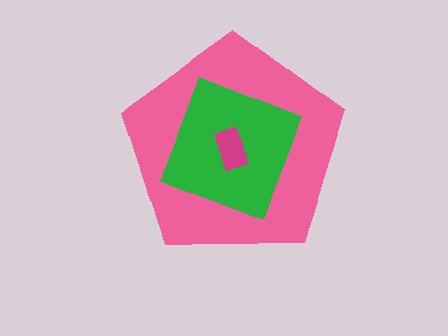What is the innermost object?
The magenta rectangle.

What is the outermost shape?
The pink pentagon.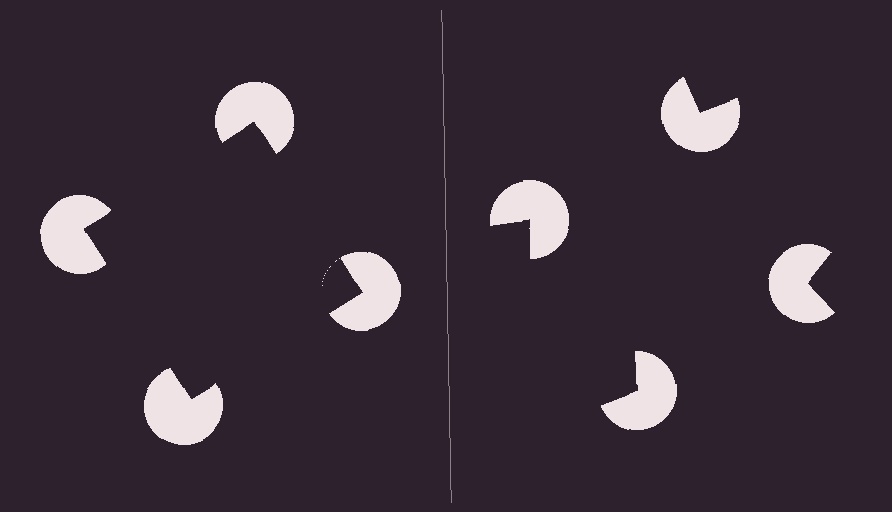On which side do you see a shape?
An illusory square appears on the left side. On the right side the wedge cuts are rotated, so no coherent shape forms.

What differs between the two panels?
The pac-man discs are positioned identically on both sides; only the wedge orientations differ. On the left they align to a square; on the right they are misaligned.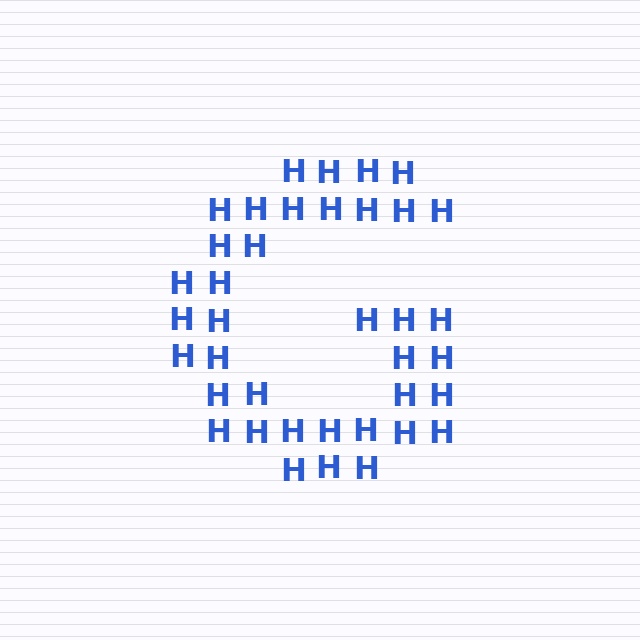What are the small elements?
The small elements are letter H's.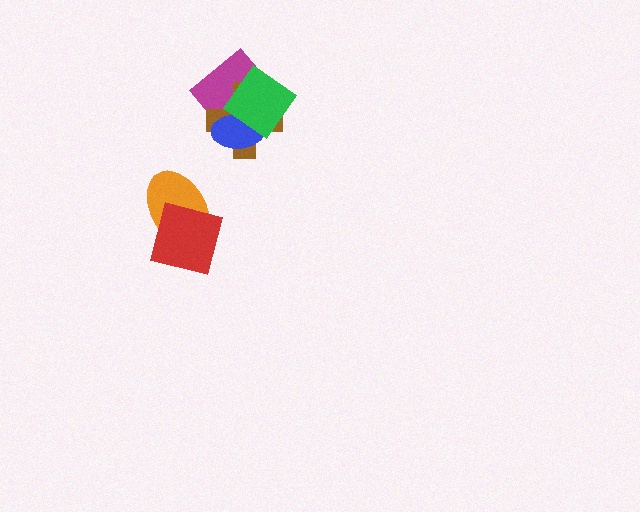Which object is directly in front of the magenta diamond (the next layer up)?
The brown cross is directly in front of the magenta diamond.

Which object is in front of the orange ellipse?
The red square is in front of the orange ellipse.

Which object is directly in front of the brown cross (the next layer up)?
The blue ellipse is directly in front of the brown cross.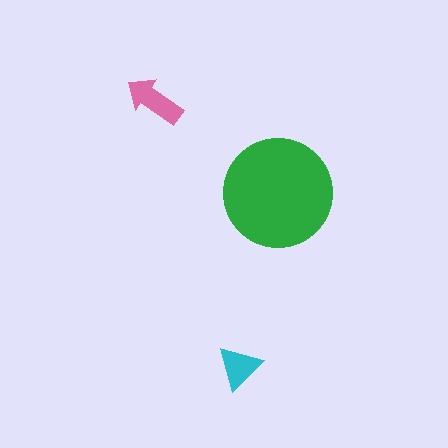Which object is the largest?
The green circle.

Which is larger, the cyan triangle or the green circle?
The green circle.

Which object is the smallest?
The cyan triangle.